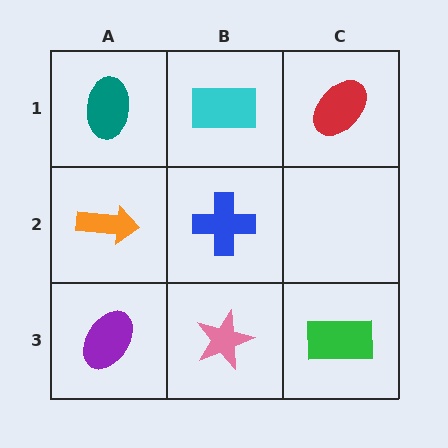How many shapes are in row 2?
2 shapes.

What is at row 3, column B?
A pink star.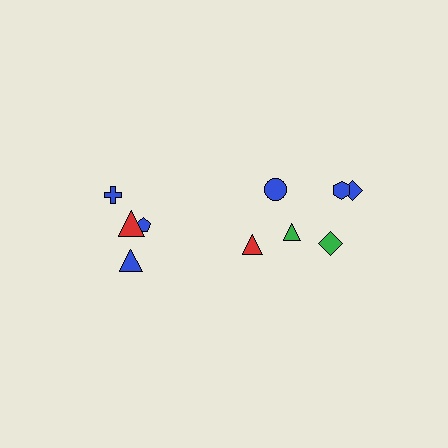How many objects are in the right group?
There are 6 objects.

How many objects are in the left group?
There are 4 objects.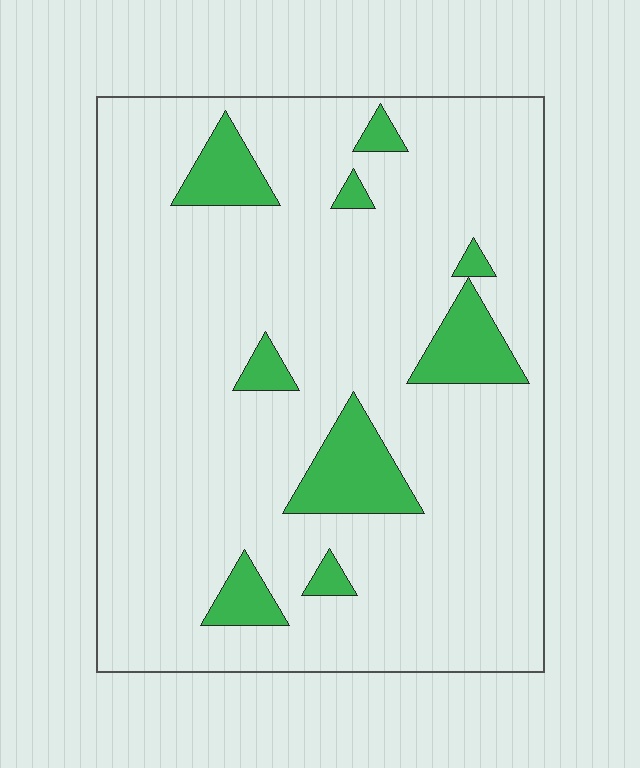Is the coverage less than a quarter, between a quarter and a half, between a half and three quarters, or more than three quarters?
Less than a quarter.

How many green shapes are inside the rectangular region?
9.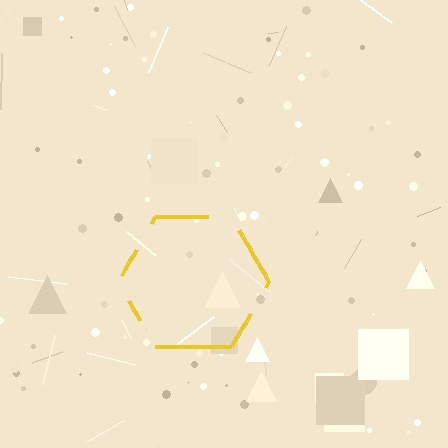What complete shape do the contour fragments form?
The contour fragments form a hexagon.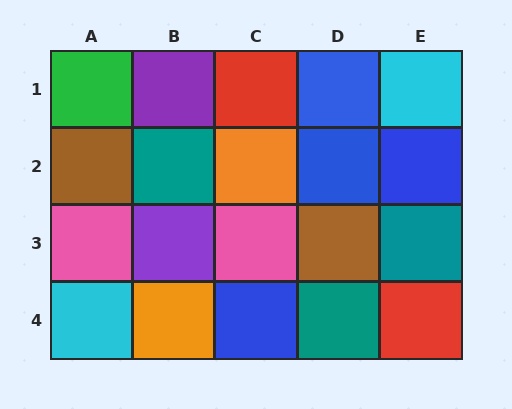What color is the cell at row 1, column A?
Green.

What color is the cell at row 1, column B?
Purple.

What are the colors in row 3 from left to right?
Pink, purple, pink, brown, teal.